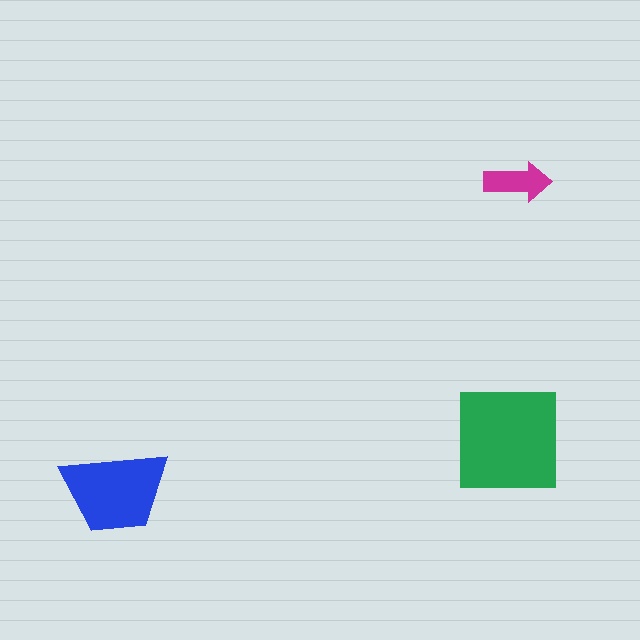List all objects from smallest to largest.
The magenta arrow, the blue trapezoid, the green square.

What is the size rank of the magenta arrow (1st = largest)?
3rd.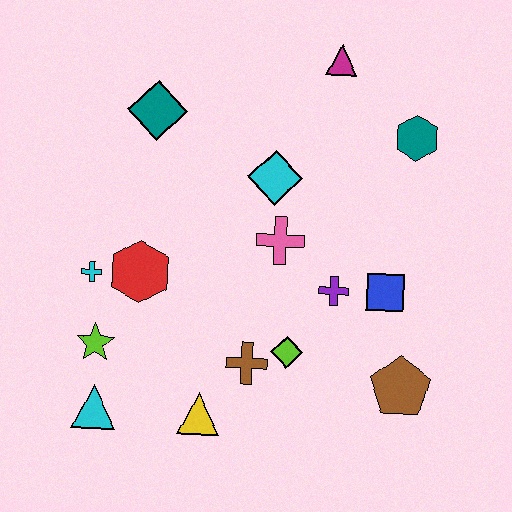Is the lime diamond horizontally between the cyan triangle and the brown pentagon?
Yes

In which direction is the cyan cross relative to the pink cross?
The cyan cross is to the left of the pink cross.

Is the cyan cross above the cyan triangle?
Yes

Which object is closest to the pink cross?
The cyan diamond is closest to the pink cross.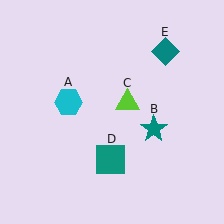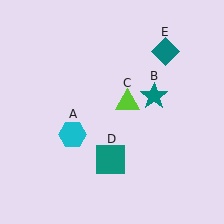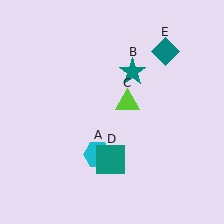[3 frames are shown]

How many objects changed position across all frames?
2 objects changed position: cyan hexagon (object A), teal star (object B).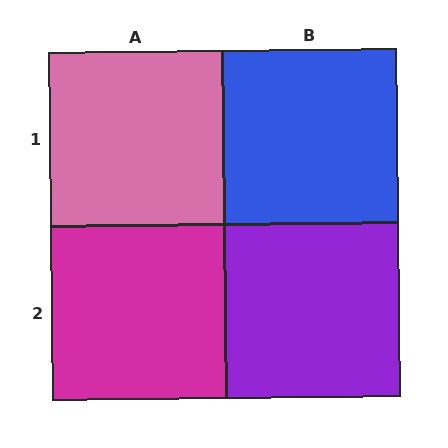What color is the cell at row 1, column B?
Blue.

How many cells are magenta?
1 cell is magenta.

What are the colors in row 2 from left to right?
Magenta, purple.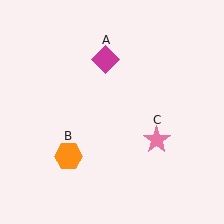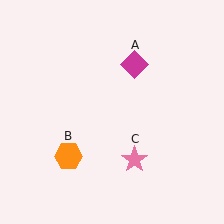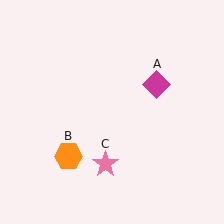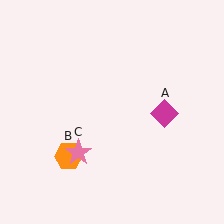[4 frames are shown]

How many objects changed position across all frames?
2 objects changed position: magenta diamond (object A), pink star (object C).